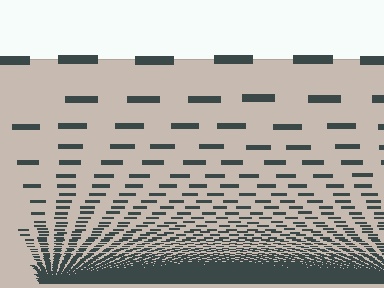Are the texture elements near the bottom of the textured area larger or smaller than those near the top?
Smaller. The gradient is inverted — elements near the bottom are smaller and denser.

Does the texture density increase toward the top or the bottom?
Density increases toward the bottom.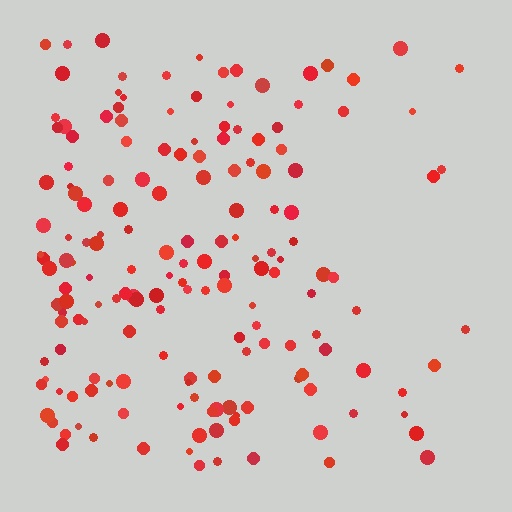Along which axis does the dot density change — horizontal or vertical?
Horizontal.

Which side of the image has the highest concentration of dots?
The left.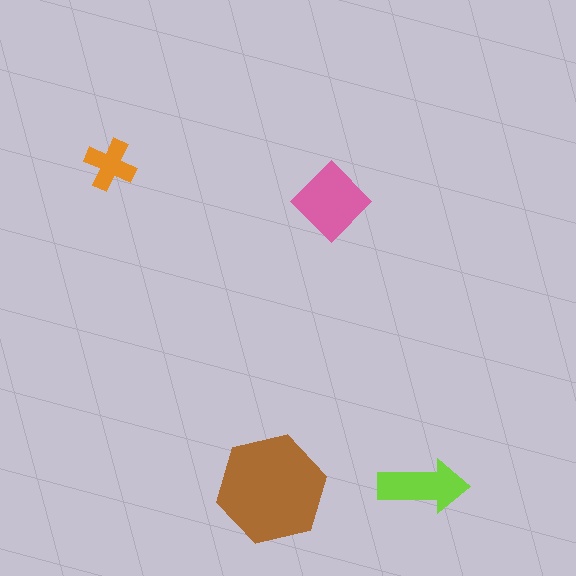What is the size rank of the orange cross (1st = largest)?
4th.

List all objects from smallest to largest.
The orange cross, the lime arrow, the pink diamond, the brown hexagon.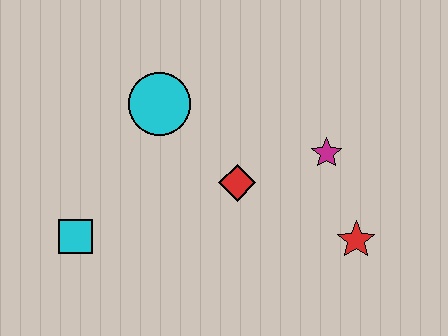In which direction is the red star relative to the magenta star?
The red star is below the magenta star.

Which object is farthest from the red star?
The cyan square is farthest from the red star.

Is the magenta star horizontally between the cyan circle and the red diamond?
No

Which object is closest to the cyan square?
The cyan circle is closest to the cyan square.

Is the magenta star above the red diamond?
Yes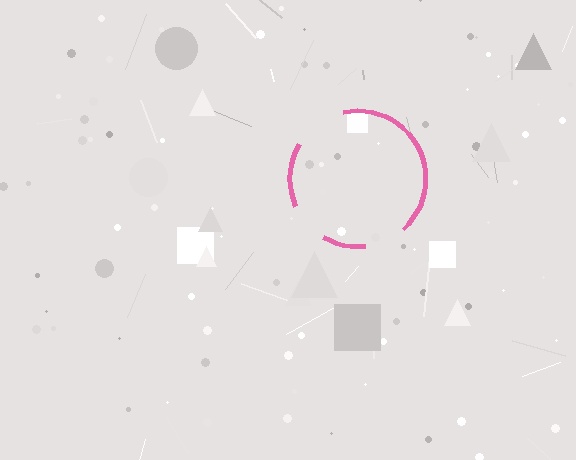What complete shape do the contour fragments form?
The contour fragments form a circle.